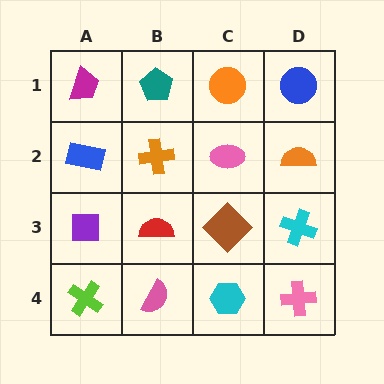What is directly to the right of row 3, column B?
A brown diamond.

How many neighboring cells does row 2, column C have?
4.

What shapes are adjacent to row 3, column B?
An orange cross (row 2, column B), a pink semicircle (row 4, column B), a purple square (row 3, column A), a brown diamond (row 3, column C).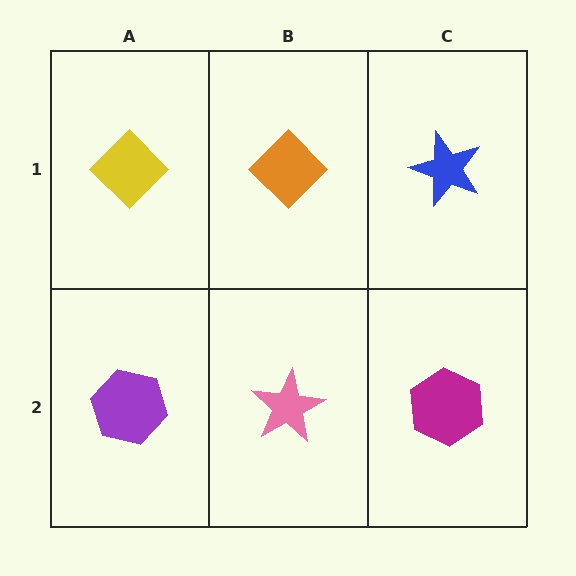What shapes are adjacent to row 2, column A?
A yellow diamond (row 1, column A), a pink star (row 2, column B).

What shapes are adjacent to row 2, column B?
An orange diamond (row 1, column B), a purple hexagon (row 2, column A), a magenta hexagon (row 2, column C).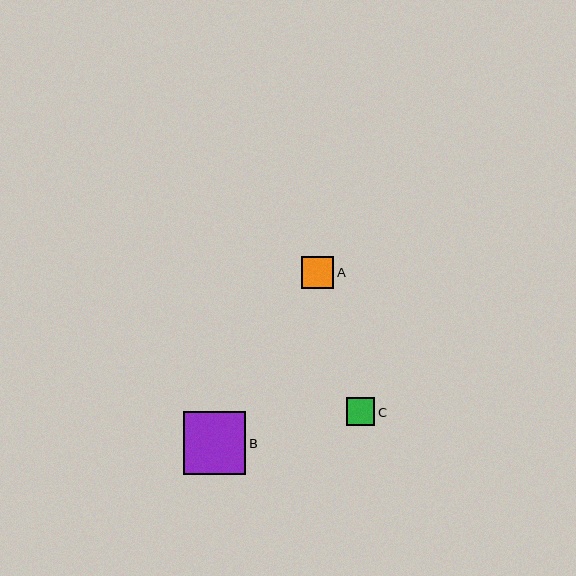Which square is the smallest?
Square C is the smallest with a size of approximately 28 pixels.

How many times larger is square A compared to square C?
Square A is approximately 1.1 times the size of square C.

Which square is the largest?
Square B is the largest with a size of approximately 63 pixels.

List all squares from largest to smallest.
From largest to smallest: B, A, C.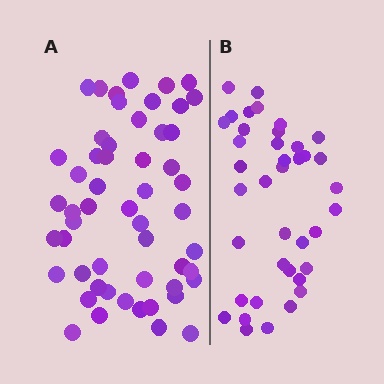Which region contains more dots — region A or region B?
Region A (the left region) has more dots.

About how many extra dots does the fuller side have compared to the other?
Region A has approximately 15 more dots than region B.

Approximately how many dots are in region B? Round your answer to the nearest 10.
About 40 dots. (The exact count is 39, which rounds to 40.)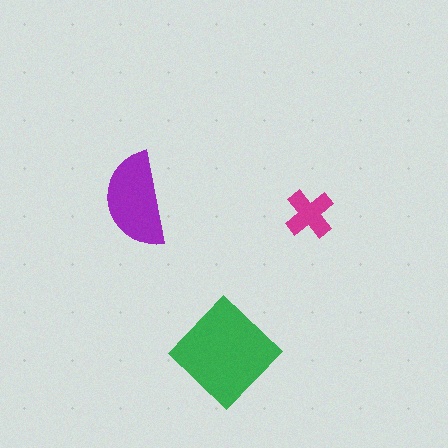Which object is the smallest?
The magenta cross.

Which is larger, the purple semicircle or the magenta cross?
The purple semicircle.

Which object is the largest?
The green diamond.